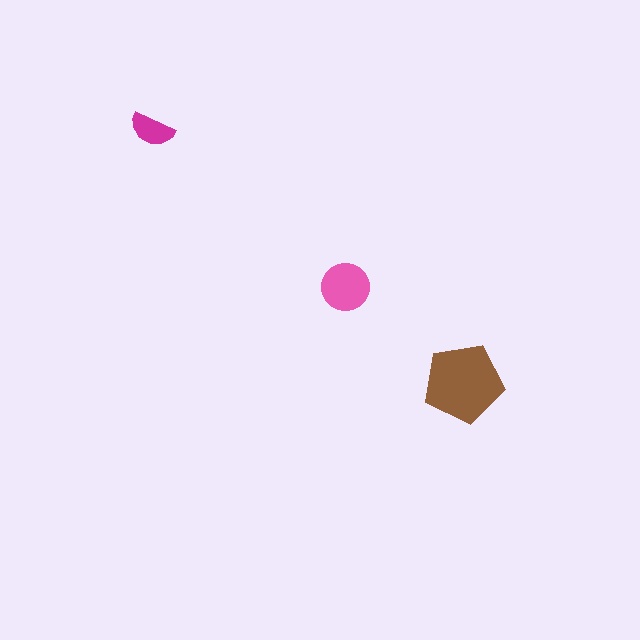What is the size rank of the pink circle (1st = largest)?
2nd.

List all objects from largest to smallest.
The brown pentagon, the pink circle, the magenta semicircle.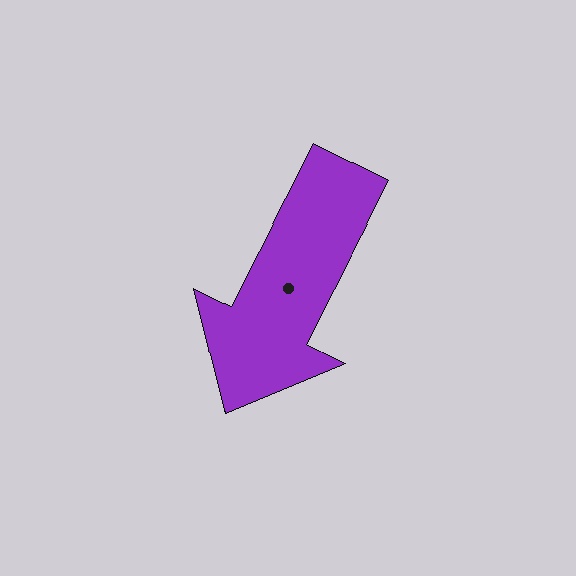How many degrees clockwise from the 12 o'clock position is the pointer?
Approximately 207 degrees.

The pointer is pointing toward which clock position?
Roughly 7 o'clock.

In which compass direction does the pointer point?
Southwest.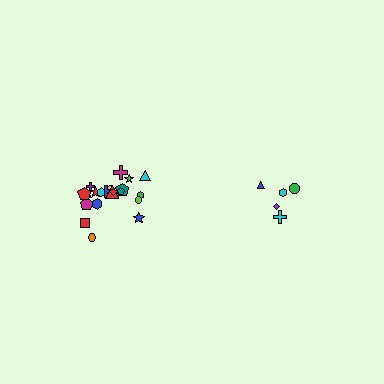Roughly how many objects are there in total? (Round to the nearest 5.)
Roughly 25 objects in total.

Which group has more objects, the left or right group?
The left group.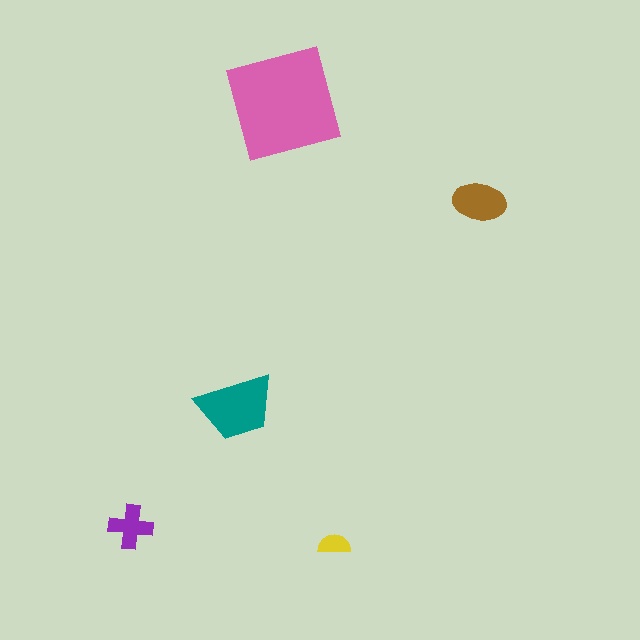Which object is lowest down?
The yellow semicircle is bottommost.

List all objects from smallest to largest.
The yellow semicircle, the purple cross, the brown ellipse, the teal trapezoid, the pink square.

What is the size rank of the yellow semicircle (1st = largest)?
5th.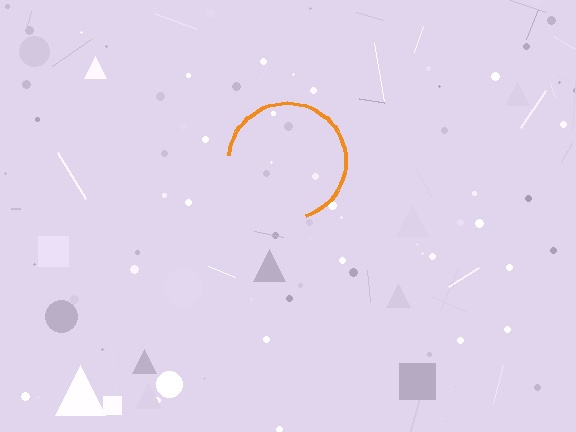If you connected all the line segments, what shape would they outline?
They would outline a circle.